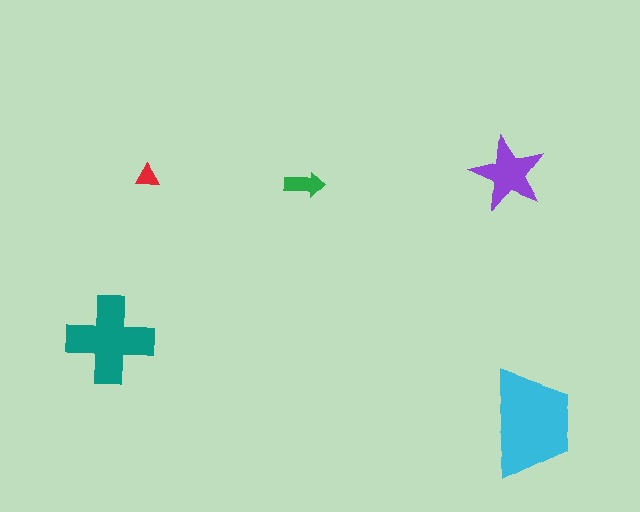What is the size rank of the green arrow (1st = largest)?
4th.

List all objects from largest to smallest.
The cyan trapezoid, the teal cross, the purple star, the green arrow, the red triangle.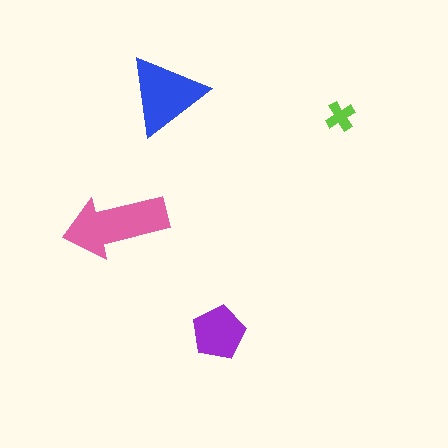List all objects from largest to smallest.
The pink arrow, the blue triangle, the purple pentagon, the lime cross.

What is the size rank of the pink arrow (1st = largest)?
1st.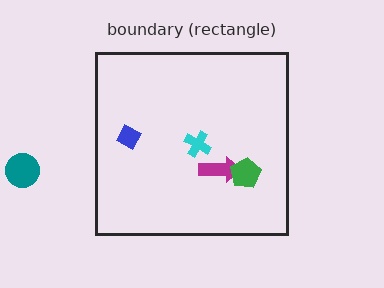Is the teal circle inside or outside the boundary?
Outside.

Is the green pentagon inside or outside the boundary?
Inside.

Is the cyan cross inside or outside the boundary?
Inside.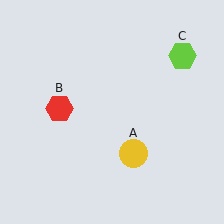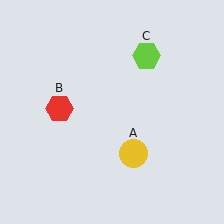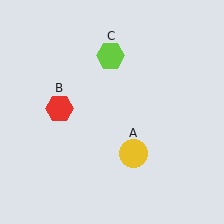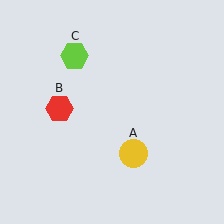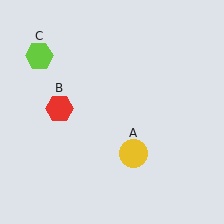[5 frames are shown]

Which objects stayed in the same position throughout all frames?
Yellow circle (object A) and red hexagon (object B) remained stationary.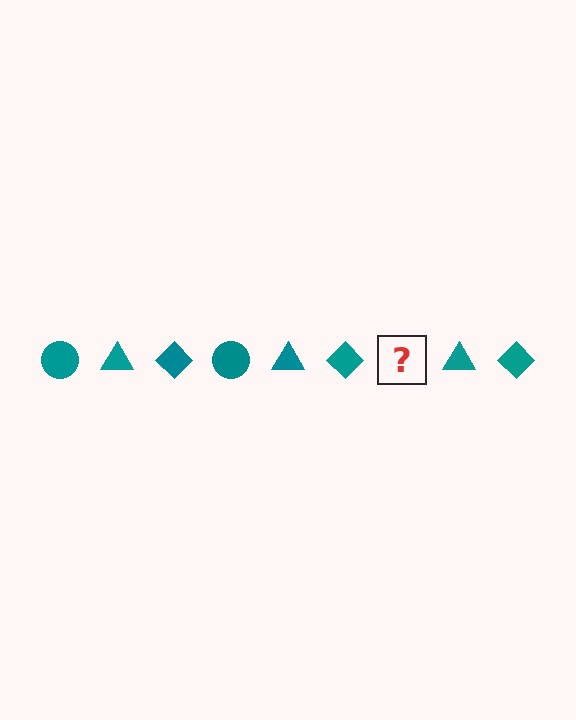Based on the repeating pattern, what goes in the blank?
The blank should be a teal circle.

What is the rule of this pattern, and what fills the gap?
The rule is that the pattern cycles through circle, triangle, diamond shapes in teal. The gap should be filled with a teal circle.